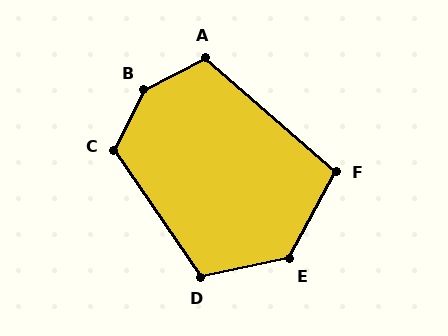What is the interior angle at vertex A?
Approximately 111 degrees (obtuse).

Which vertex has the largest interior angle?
B, at approximately 144 degrees.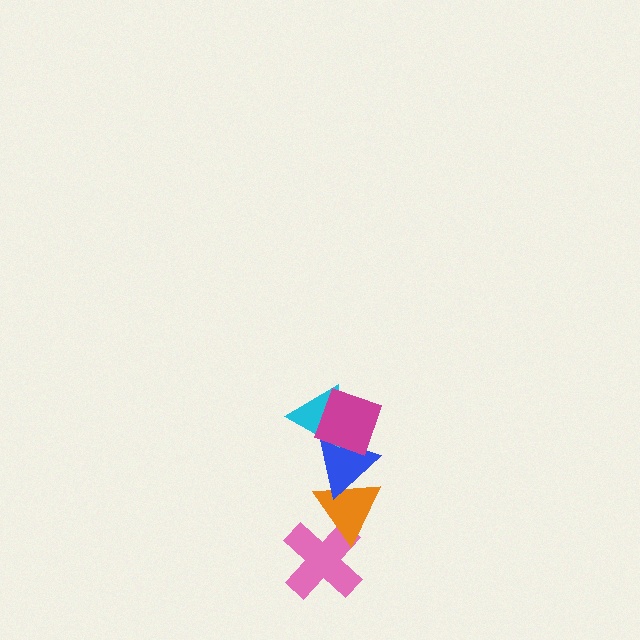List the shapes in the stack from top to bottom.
From top to bottom: the magenta square, the cyan triangle, the blue triangle, the orange triangle, the pink cross.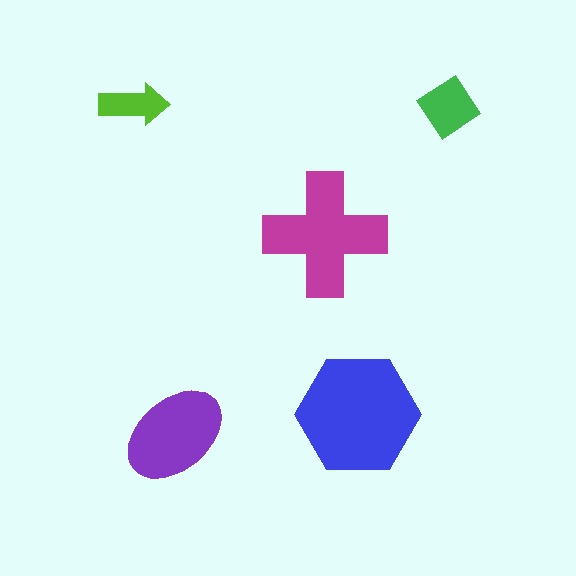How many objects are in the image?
There are 5 objects in the image.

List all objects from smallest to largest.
The lime arrow, the green diamond, the purple ellipse, the magenta cross, the blue hexagon.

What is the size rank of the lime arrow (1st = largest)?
5th.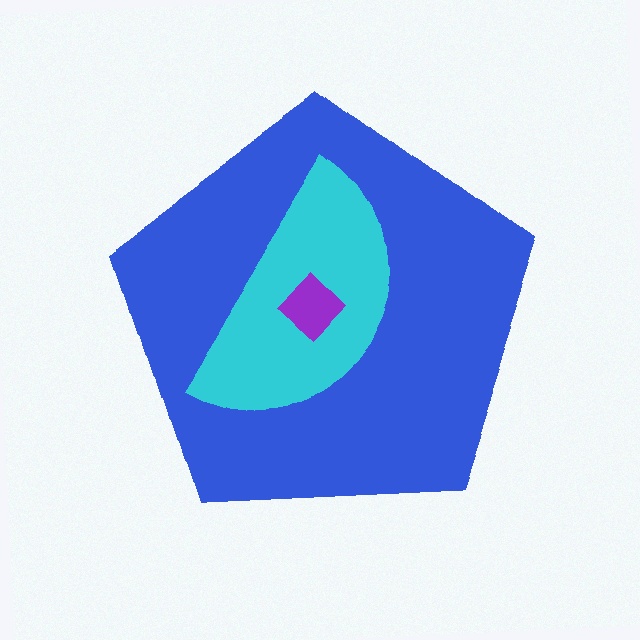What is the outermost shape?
The blue pentagon.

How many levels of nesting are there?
3.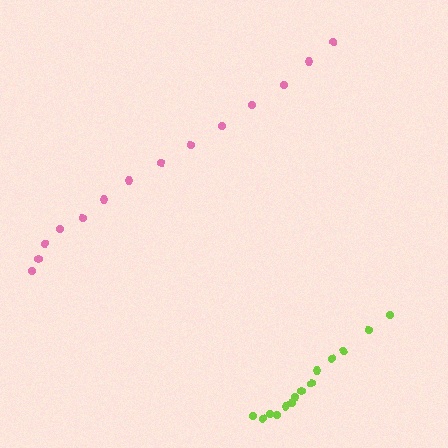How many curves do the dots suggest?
There are 2 distinct paths.